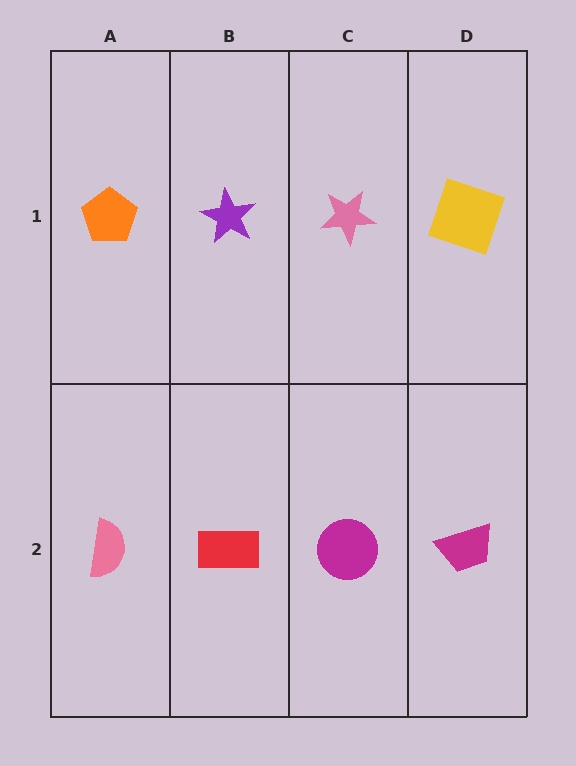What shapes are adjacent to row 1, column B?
A red rectangle (row 2, column B), an orange pentagon (row 1, column A), a pink star (row 1, column C).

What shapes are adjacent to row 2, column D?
A yellow square (row 1, column D), a magenta circle (row 2, column C).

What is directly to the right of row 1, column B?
A pink star.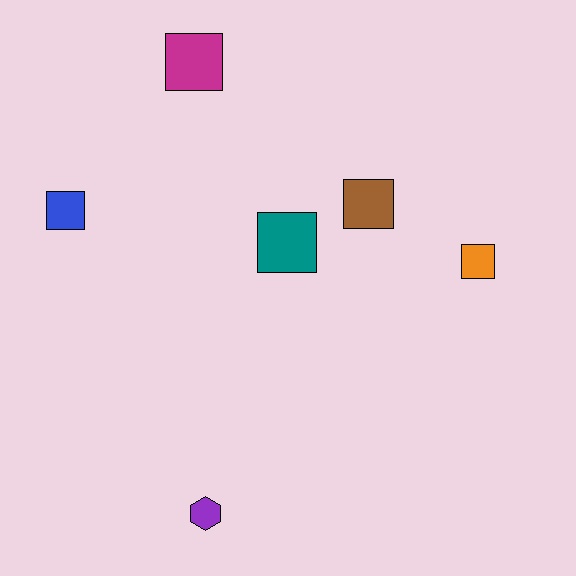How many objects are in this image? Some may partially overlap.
There are 6 objects.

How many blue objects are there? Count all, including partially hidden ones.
There is 1 blue object.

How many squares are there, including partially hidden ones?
There are 5 squares.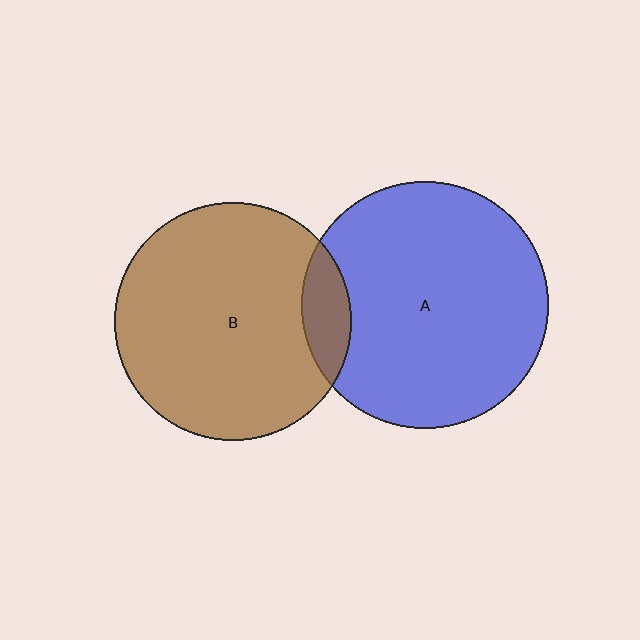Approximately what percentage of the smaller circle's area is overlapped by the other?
Approximately 10%.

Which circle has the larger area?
Circle A (blue).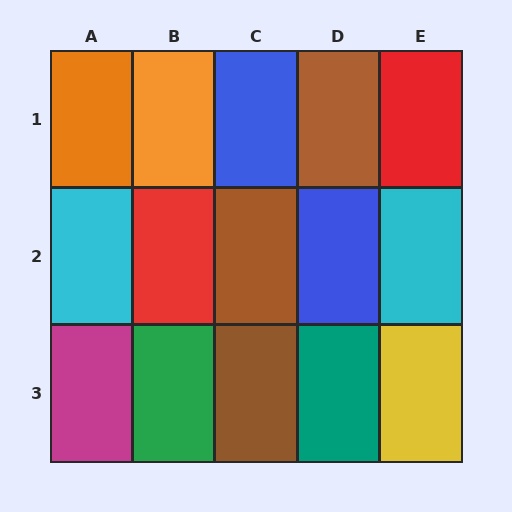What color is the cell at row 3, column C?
Brown.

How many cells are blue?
2 cells are blue.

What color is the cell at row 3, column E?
Yellow.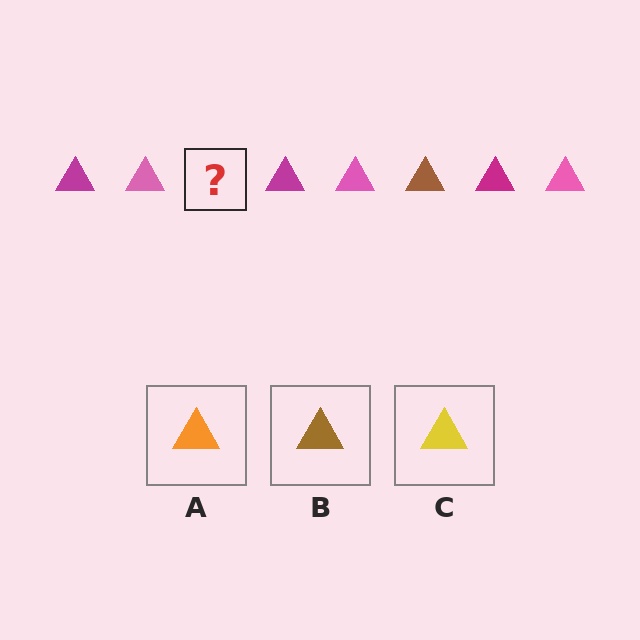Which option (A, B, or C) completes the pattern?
B.